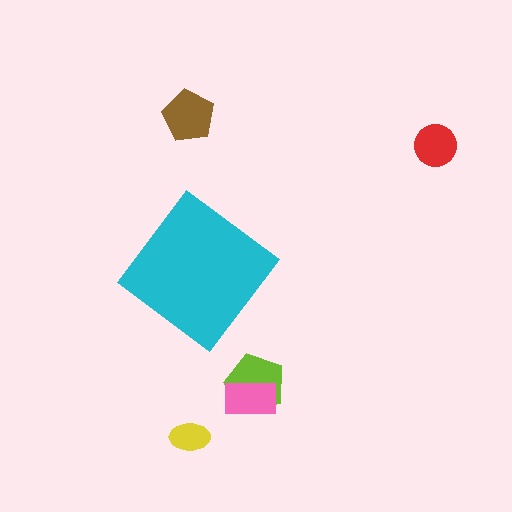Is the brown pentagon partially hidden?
No, the brown pentagon is fully visible.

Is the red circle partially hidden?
No, the red circle is fully visible.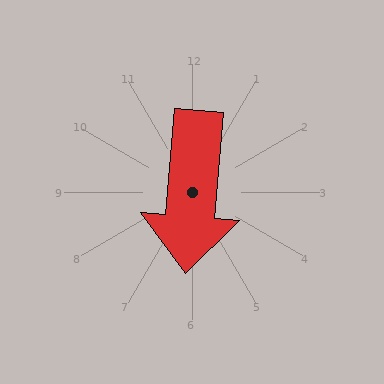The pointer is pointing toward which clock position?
Roughly 6 o'clock.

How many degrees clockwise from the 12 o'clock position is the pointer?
Approximately 185 degrees.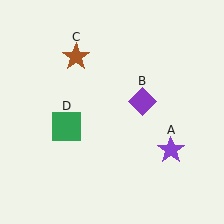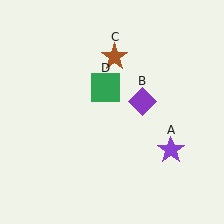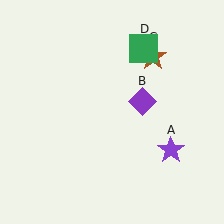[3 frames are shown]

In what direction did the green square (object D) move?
The green square (object D) moved up and to the right.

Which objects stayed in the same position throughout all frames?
Purple star (object A) and purple diamond (object B) remained stationary.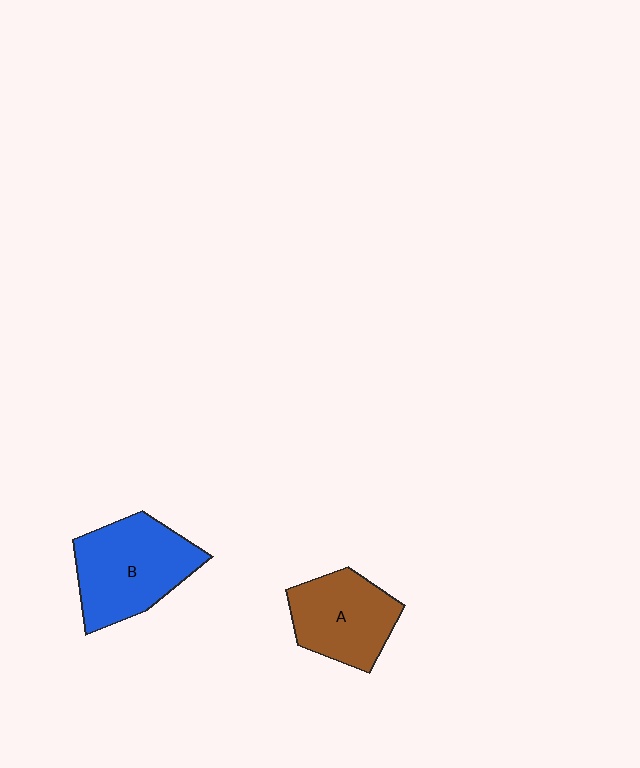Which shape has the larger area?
Shape B (blue).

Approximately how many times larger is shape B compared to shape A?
Approximately 1.3 times.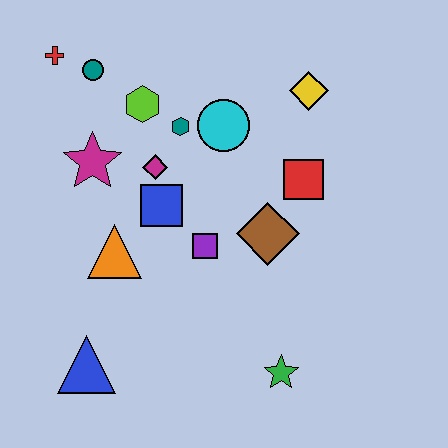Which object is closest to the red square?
The brown diamond is closest to the red square.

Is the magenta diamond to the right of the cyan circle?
No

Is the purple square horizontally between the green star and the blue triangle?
Yes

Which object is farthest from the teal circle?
The green star is farthest from the teal circle.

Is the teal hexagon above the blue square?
Yes